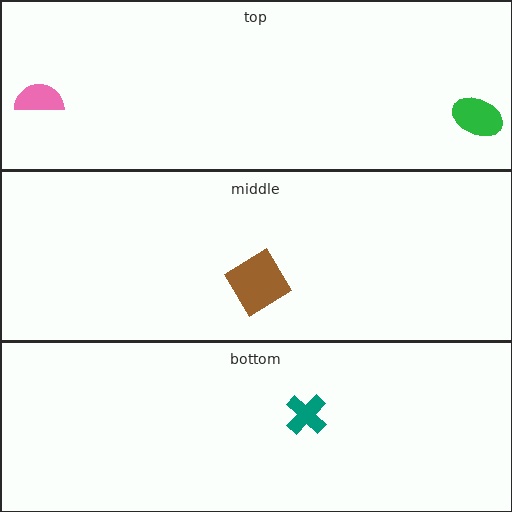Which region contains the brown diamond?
The middle region.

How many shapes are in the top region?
2.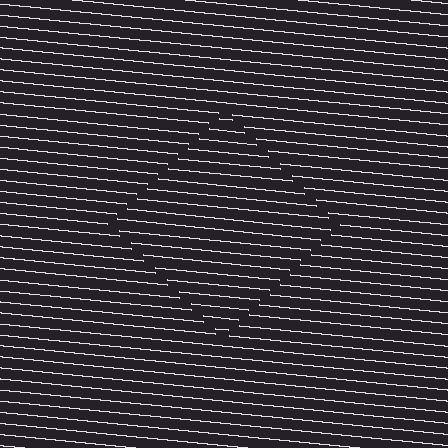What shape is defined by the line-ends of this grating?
An illusory square. The interior of the shape contains the same grating, shifted by half a period — the contour is defined by the phase discontinuity where line-ends from the inner and outer gratings abut.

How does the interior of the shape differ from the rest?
The interior of the shape contains the same grating, shifted by half a period — the contour is defined by the phase discontinuity where line-ends from the inner and outer gratings abut.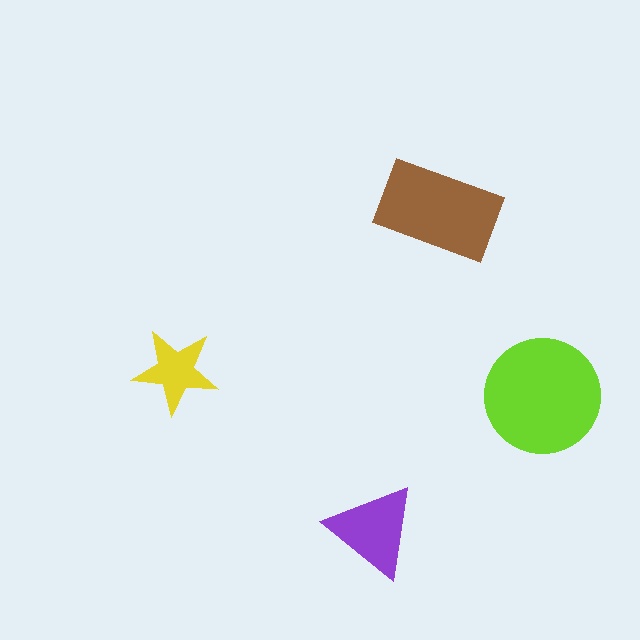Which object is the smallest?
The yellow star.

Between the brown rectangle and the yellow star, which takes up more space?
The brown rectangle.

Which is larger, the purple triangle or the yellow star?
The purple triangle.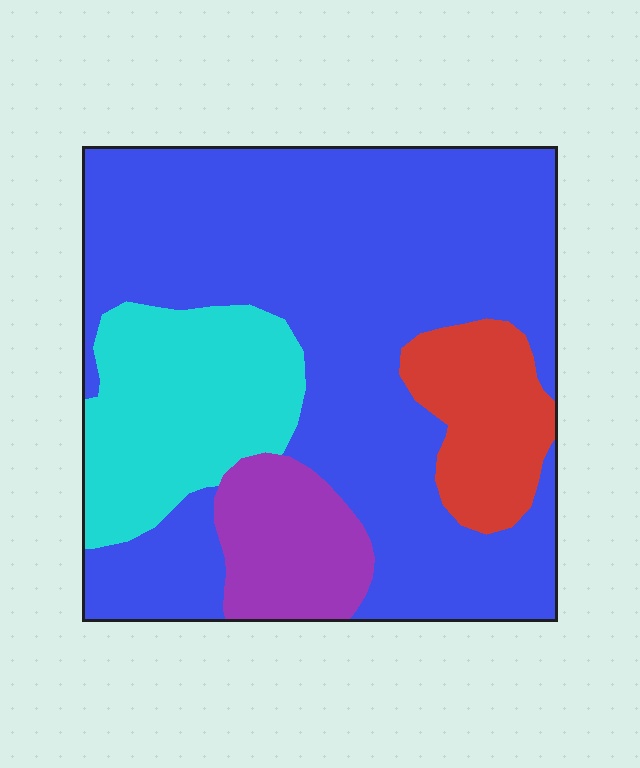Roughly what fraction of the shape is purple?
Purple covers 10% of the shape.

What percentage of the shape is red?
Red covers roughly 10% of the shape.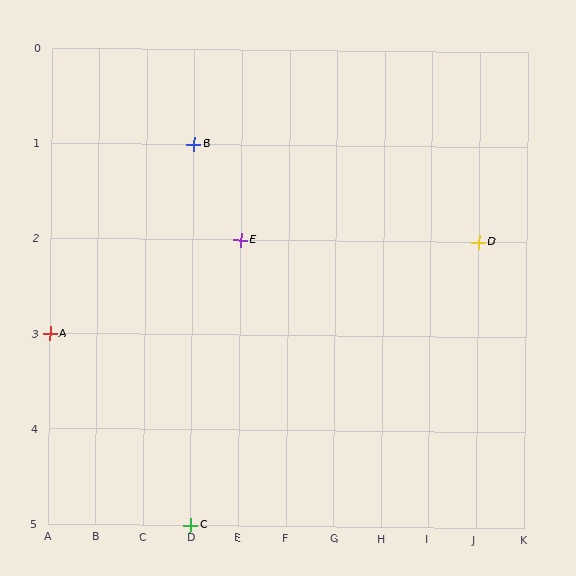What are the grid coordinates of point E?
Point E is at grid coordinates (E, 2).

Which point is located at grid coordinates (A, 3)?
Point A is at (A, 3).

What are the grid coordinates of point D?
Point D is at grid coordinates (J, 2).